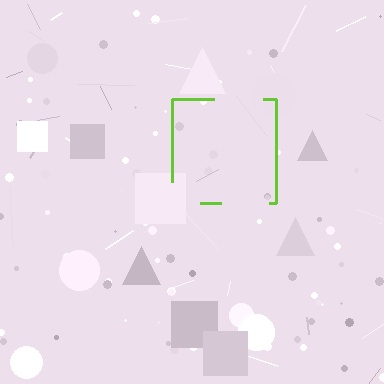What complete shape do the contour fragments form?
The contour fragments form a square.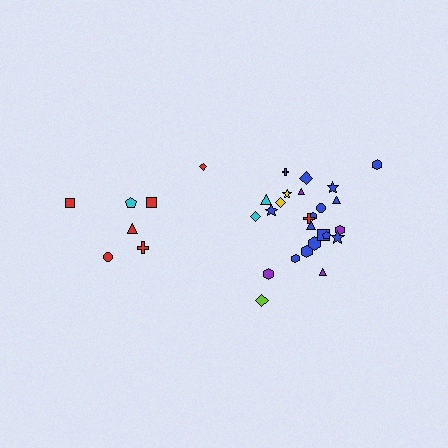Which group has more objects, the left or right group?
The right group.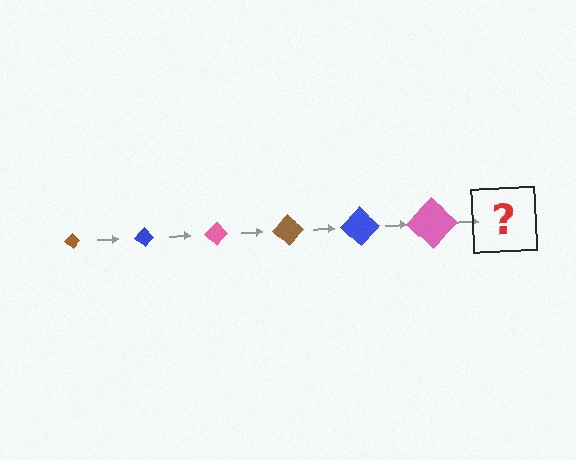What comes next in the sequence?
The next element should be a brown diamond, larger than the previous one.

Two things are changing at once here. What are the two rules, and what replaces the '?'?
The two rules are that the diamond grows larger each step and the color cycles through brown, blue, and pink. The '?' should be a brown diamond, larger than the previous one.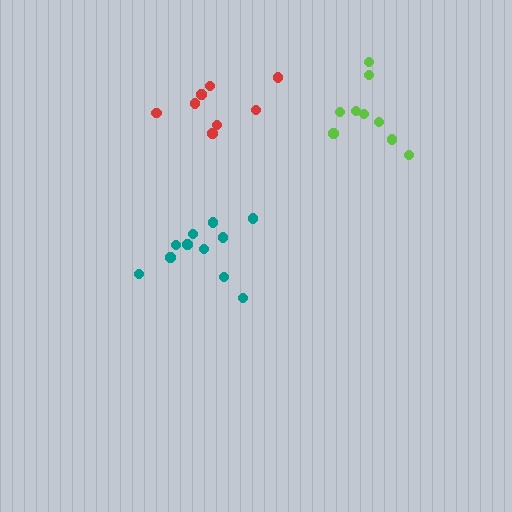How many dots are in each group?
Group 1: 11 dots, Group 2: 8 dots, Group 3: 9 dots (28 total).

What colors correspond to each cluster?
The clusters are colored: teal, red, lime.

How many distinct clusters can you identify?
There are 3 distinct clusters.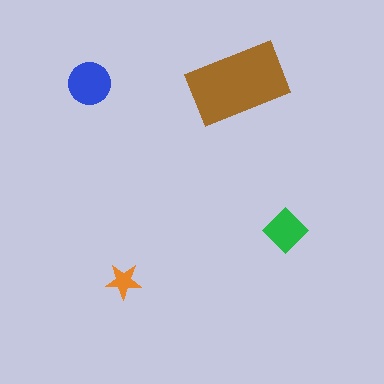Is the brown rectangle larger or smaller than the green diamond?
Larger.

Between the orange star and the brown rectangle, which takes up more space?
The brown rectangle.